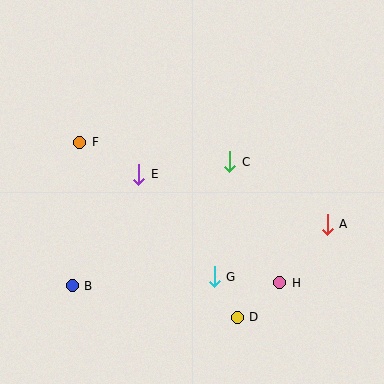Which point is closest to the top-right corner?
Point C is closest to the top-right corner.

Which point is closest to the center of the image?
Point C at (230, 162) is closest to the center.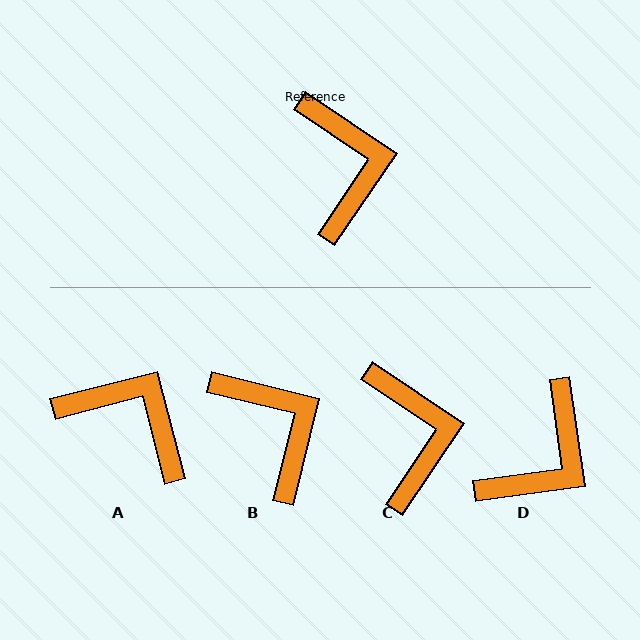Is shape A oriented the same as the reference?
No, it is off by about 48 degrees.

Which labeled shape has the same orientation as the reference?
C.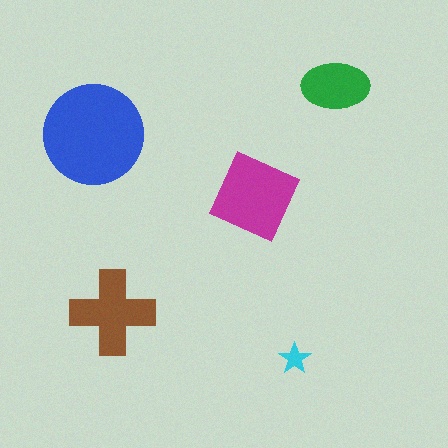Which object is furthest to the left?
The blue circle is leftmost.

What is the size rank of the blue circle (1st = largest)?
1st.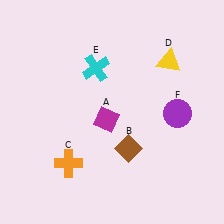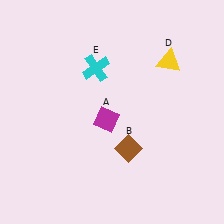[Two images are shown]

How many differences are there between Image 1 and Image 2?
There are 2 differences between the two images.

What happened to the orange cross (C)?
The orange cross (C) was removed in Image 2. It was in the bottom-left area of Image 1.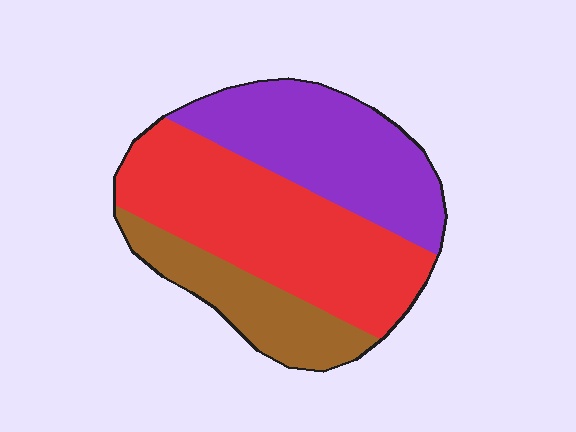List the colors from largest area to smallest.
From largest to smallest: red, purple, brown.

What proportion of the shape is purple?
Purple covers about 35% of the shape.